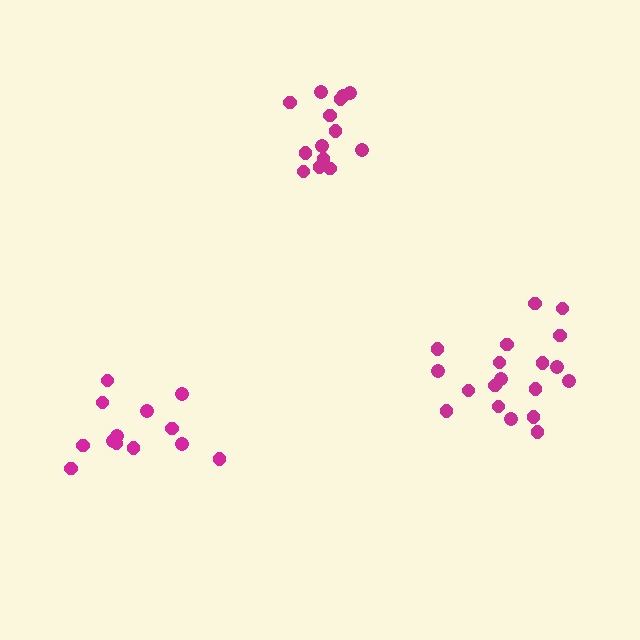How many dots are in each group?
Group 1: 19 dots, Group 2: 14 dots, Group 3: 13 dots (46 total).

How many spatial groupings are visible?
There are 3 spatial groupings.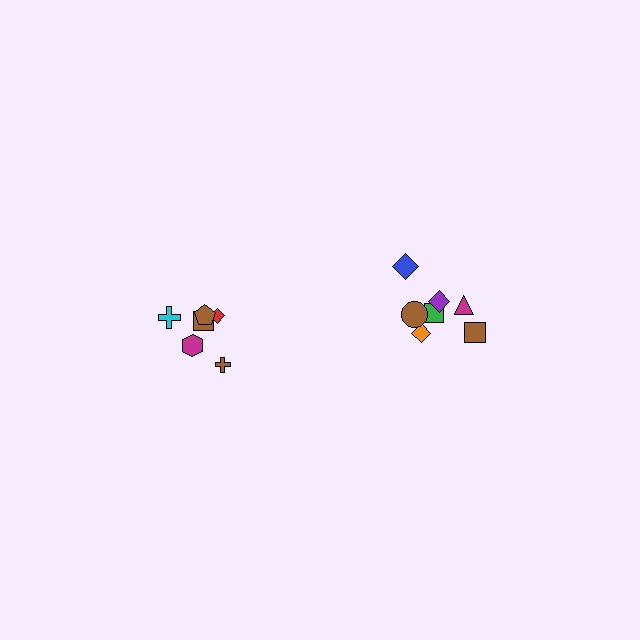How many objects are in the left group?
There are 6 objects.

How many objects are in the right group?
There are 8 objects.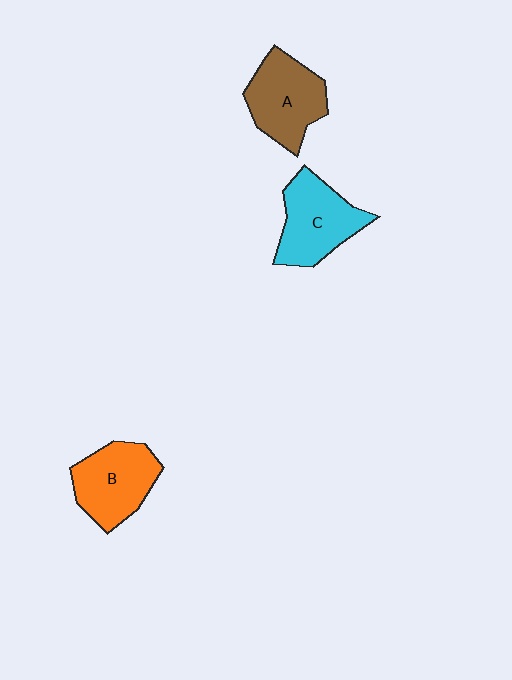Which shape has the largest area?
Shape C (cyan).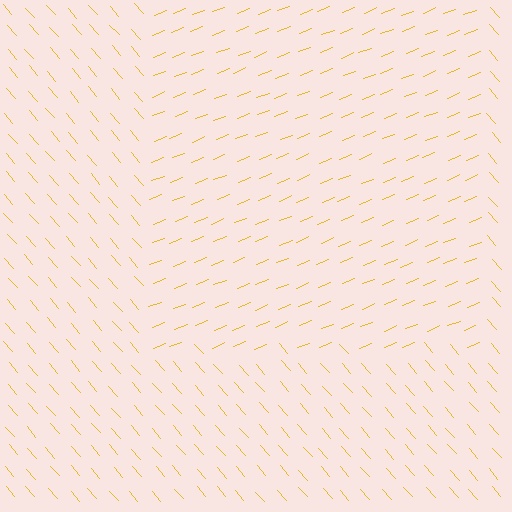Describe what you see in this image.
The image is filled with small yellow line segments. A rectangle region in the image has lines oriented differently from the surrounding lines, creating a visible texture boundary.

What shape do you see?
I see a rectangle.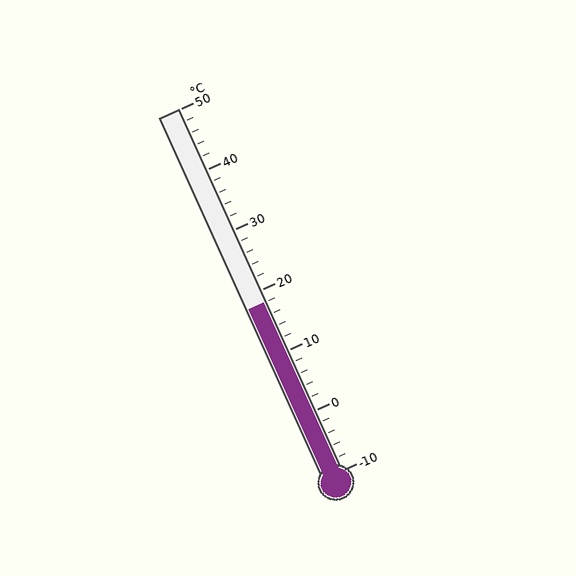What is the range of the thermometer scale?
The thermometer scale ranges from -10°C to 50°C.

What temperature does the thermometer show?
The thermometer shows approximately 18°C.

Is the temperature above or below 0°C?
The temperature is above 0°C.